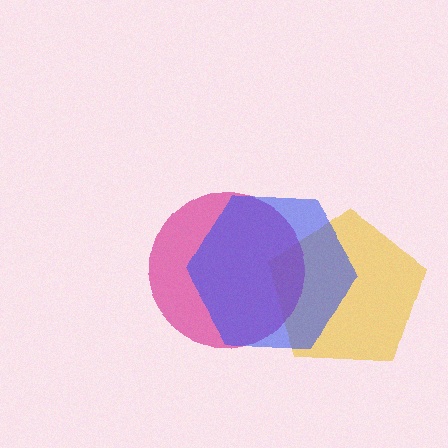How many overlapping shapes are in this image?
There are 3 overlapping shapes in the image.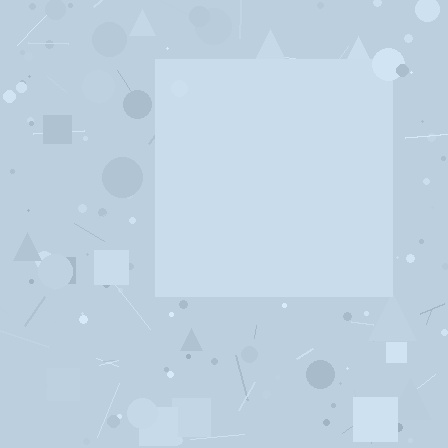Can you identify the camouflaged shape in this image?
The camouflaged shape is a square.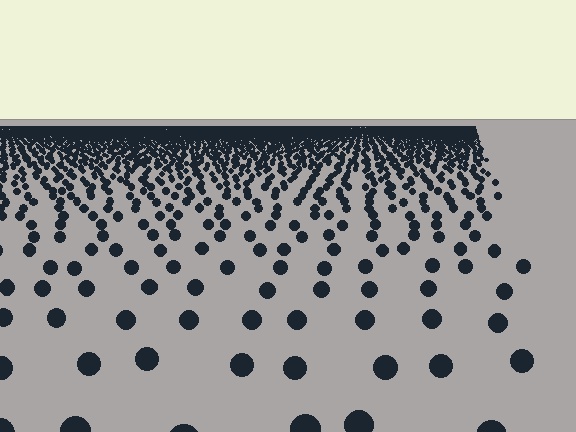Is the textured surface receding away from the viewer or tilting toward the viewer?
The surface is receding away from the viewer. Texture elements get smaller and denser toward the top.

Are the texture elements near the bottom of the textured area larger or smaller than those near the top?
Larger. Near the bottom, elements are closer to the viewer and appear at a bigger on-screen size.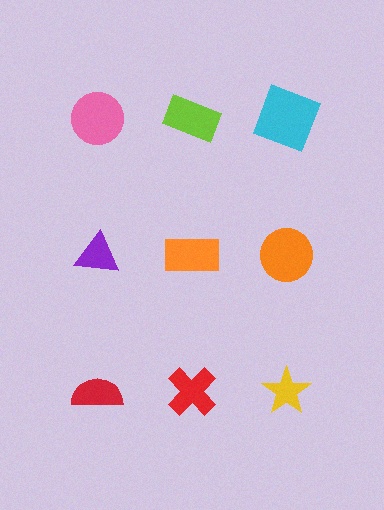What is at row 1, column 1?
A pink circle.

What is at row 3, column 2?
A red cross.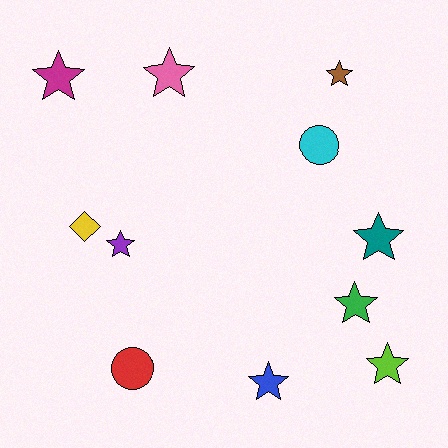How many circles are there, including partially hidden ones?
There are 2 circles.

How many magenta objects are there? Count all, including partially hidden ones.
There is 1 magenta object.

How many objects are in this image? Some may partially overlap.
There are 11 objects.